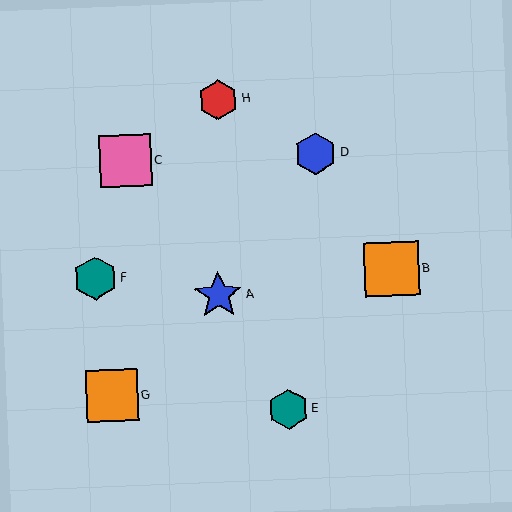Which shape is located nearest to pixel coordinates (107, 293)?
The teal hexagon (labeled F) at (95, 278) is nearest to that location.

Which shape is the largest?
The orange square (labeled B) is the largest.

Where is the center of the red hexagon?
The center of the red hexagon is at (218, 100).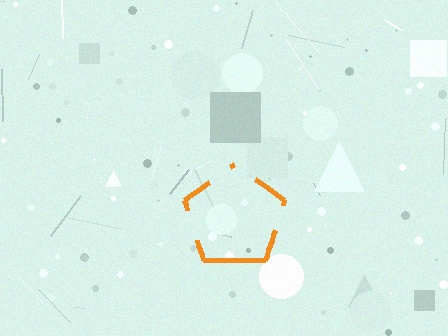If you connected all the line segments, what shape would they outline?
They would outline a pentagon.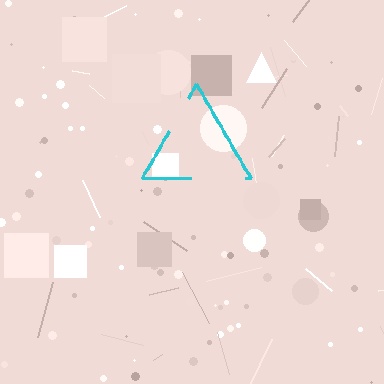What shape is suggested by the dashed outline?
The dashed outline suggests a triangle.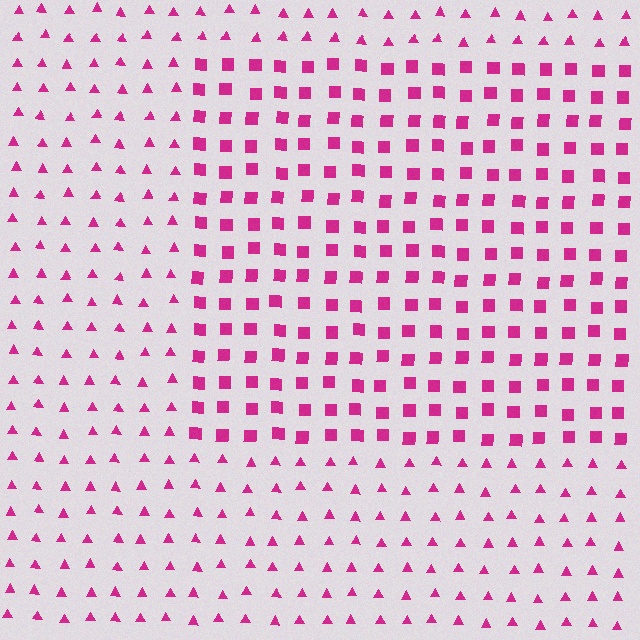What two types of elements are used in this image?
The image uses squares inside the rectangle region and triangles outside it.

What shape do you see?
I see a rectangle.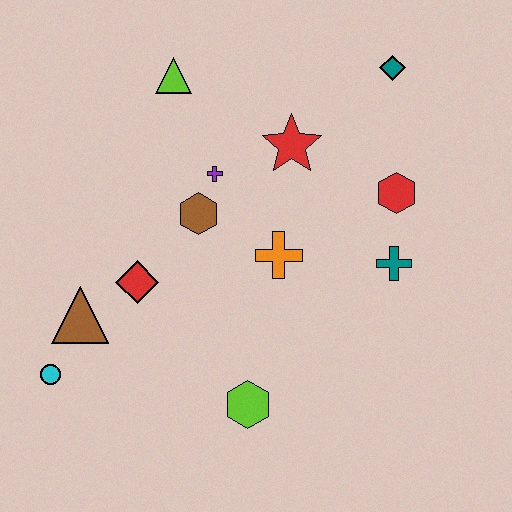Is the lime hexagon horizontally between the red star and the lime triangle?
Yes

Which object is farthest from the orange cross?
The cyan circle is farthest from the orange cross.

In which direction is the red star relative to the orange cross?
The red star is above the orange cross.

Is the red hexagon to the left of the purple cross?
No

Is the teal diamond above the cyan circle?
Yes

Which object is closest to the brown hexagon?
The purple cross is closest to the brown hexagon.